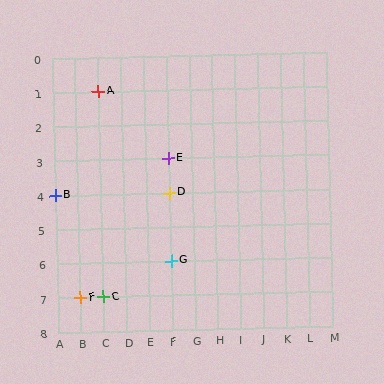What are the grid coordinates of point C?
Point C is at grid coordinates (C, 7).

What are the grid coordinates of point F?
Point F is at grid coordinates (B, 7).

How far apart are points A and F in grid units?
Points A and F are 1 column and 6 rows apart (about 6.1 grid units diagonally).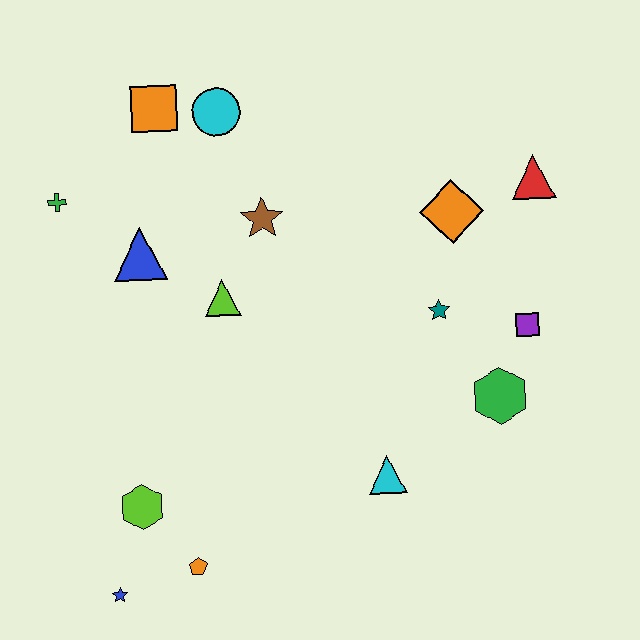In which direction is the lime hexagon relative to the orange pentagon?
The lime hexagon is above the orange pentagon.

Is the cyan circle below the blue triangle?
No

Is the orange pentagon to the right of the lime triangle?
No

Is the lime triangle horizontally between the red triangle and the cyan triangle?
No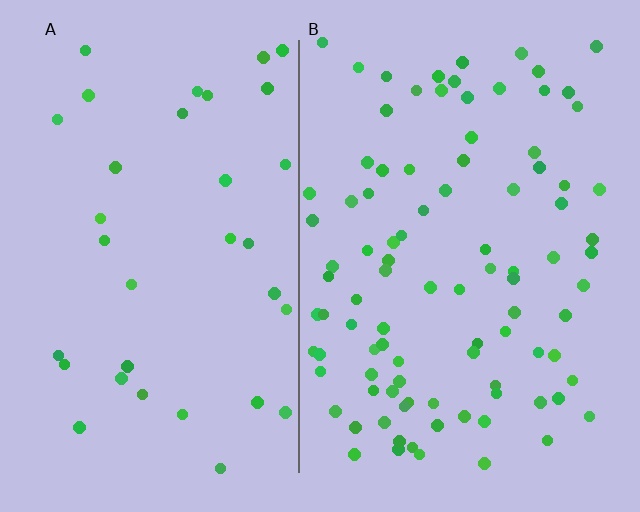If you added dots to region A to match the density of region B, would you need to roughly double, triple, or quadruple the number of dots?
Approximately triple.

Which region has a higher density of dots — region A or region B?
B (the right).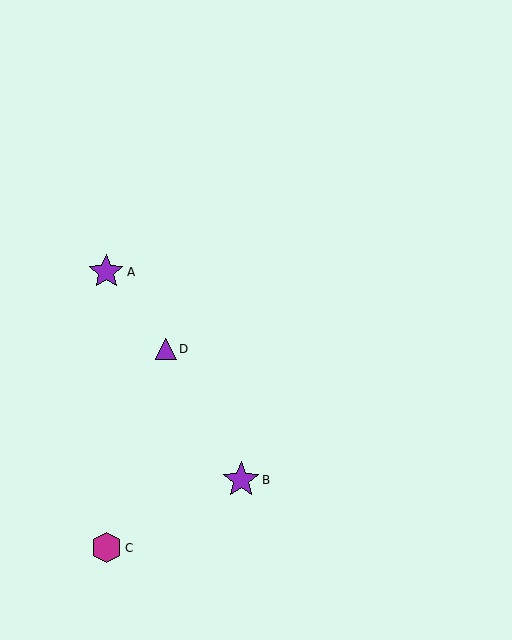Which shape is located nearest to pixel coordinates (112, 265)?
The purple star (labeled A) at (106, 272) is nearest to that location.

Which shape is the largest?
The purple star (labeled B) is the largest.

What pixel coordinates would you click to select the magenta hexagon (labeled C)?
Click at (106, 548) to select the magenta hexagon C.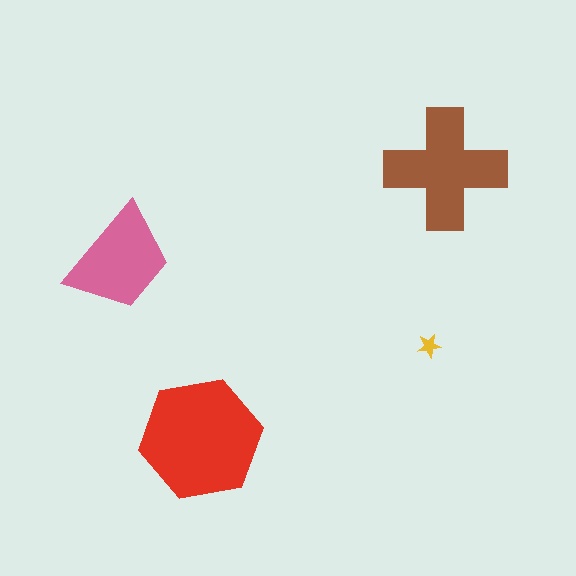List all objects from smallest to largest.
The yellow star, the pink trapezoid, the brown cross, the red hexagon.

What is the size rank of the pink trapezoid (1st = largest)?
3rd.